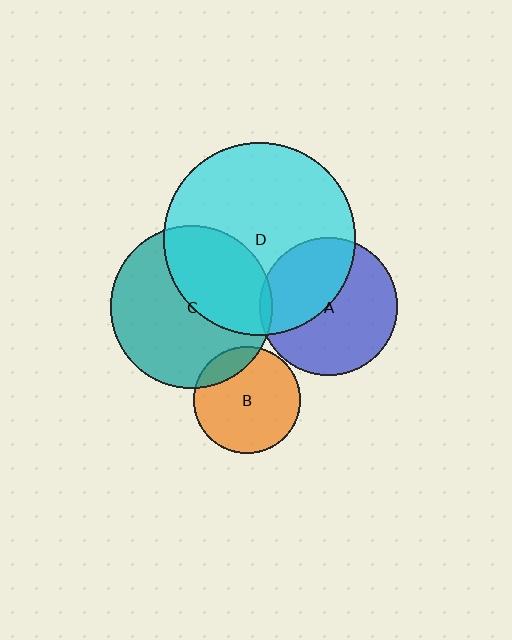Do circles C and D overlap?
Yes.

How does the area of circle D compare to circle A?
Approximately 1.9 times.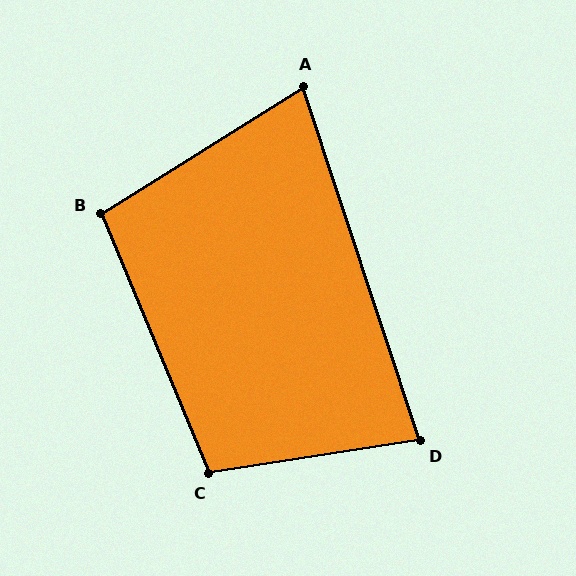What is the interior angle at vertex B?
Approximately 99 degrees (obtuse).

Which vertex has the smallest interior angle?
A, at approximately 76 degrees.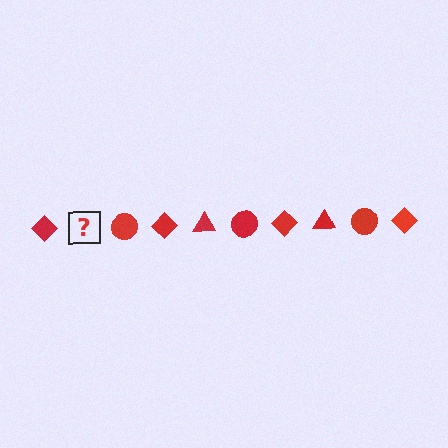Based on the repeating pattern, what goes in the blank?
The blank should be a red triangle.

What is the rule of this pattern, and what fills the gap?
The rule is that the pattern cycles through diamond, triangle, circle shapes in red. The gap should be filled with a red triangle.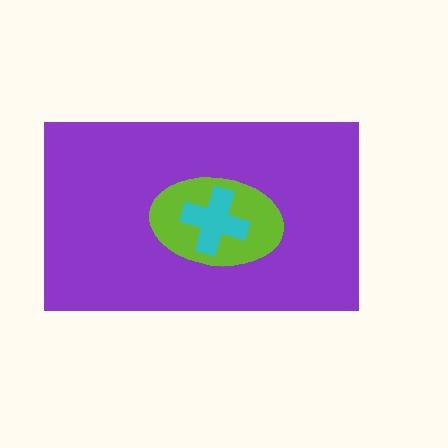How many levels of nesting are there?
3.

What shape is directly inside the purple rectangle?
The lime ellipse.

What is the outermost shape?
The purple rectangle.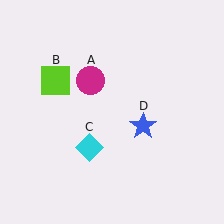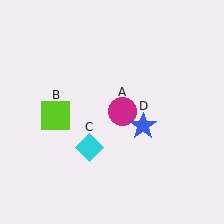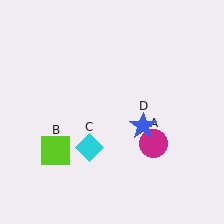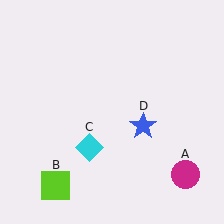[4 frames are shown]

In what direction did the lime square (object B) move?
The lime square (object B) moved down.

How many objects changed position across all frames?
2 objects changed position: magenta circle (object A), lime square (object B).